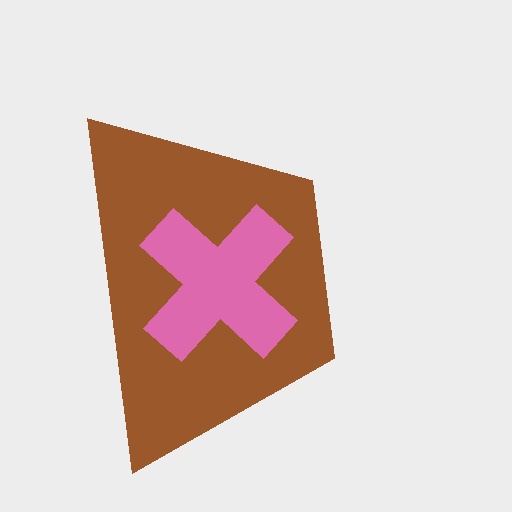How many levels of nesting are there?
2.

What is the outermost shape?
The brown trapezoid.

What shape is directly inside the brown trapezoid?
The pink cross.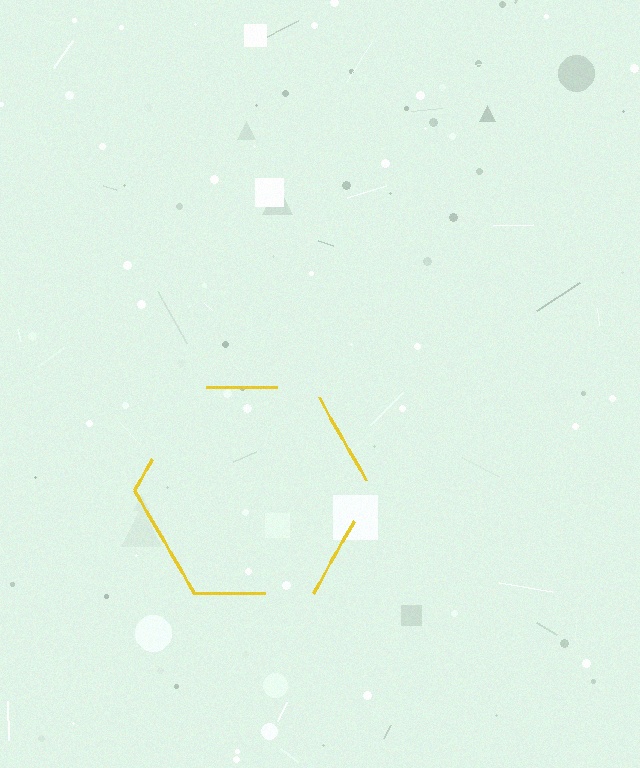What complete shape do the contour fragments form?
The contour fragments form a hexagon.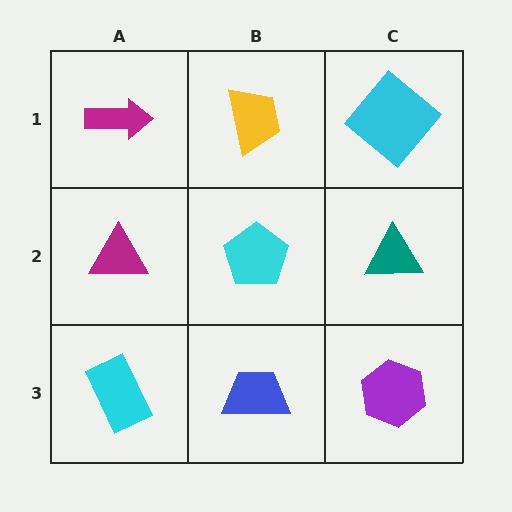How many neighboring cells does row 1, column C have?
2.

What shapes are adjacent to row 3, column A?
A magenta triangle (row 2, column A), a blue trapezoid (row 3, column B).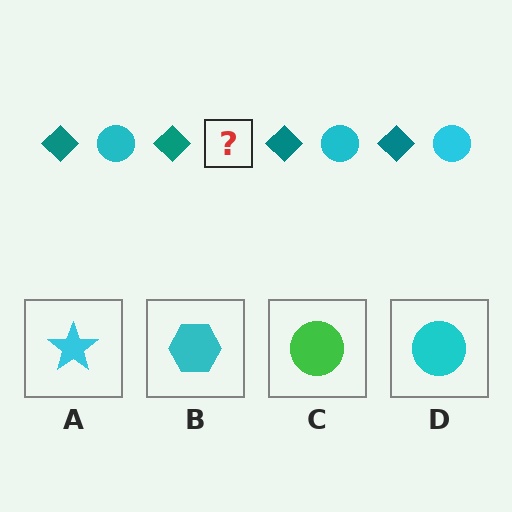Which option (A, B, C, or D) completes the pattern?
D.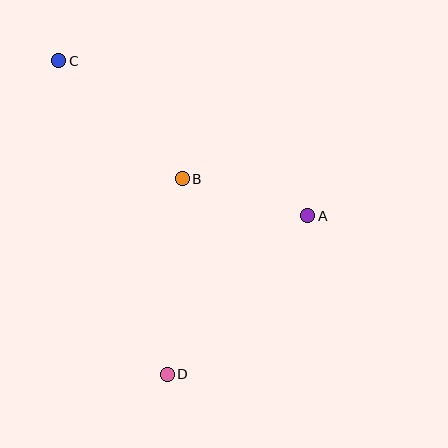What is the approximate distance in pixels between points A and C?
The distance between A and C is approximately 293 pixels.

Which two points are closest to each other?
Points A and B are closest to each other.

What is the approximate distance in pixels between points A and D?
The distance between A and D is approximately 211 pixels.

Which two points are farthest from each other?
Points C and D are farthest from each other.